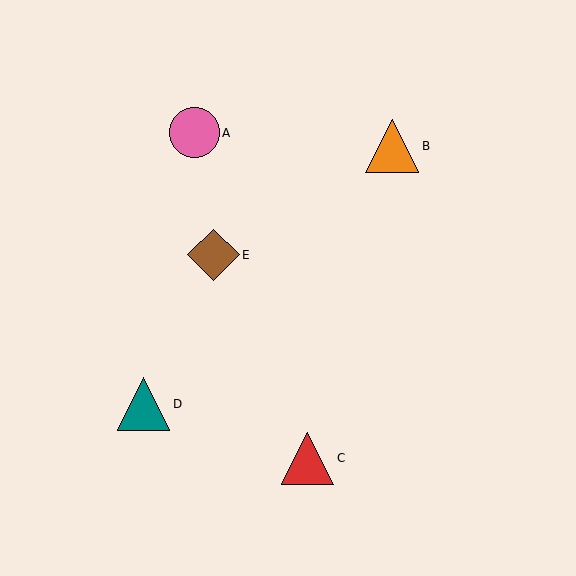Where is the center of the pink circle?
The center of the pink circle is at (194, 133).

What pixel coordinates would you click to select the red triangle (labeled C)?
Click at (308, 458) to select the red triangle C.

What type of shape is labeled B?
Shape B is an orange triangle.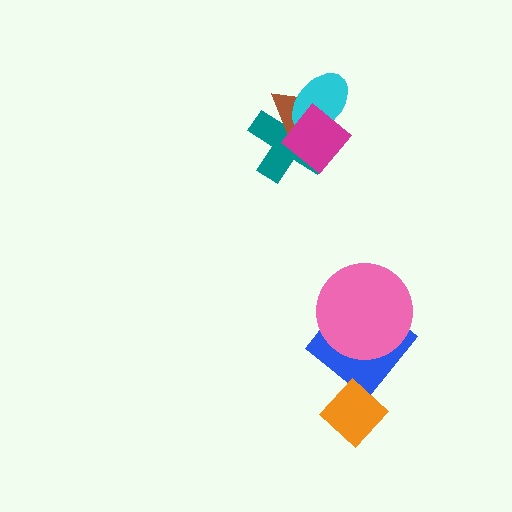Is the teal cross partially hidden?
Yes, it is partially covered by another shape.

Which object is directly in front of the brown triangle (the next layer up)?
The cyan ellipse is directly in front of the brown triangle.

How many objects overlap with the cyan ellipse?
3 objects overlap with the cyan ellipse.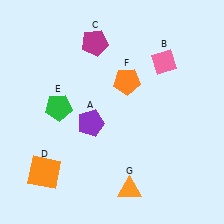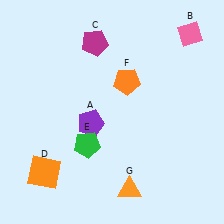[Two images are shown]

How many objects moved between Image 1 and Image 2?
2 objects moved between the two images.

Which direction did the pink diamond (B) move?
The pink diamond (B) moved up.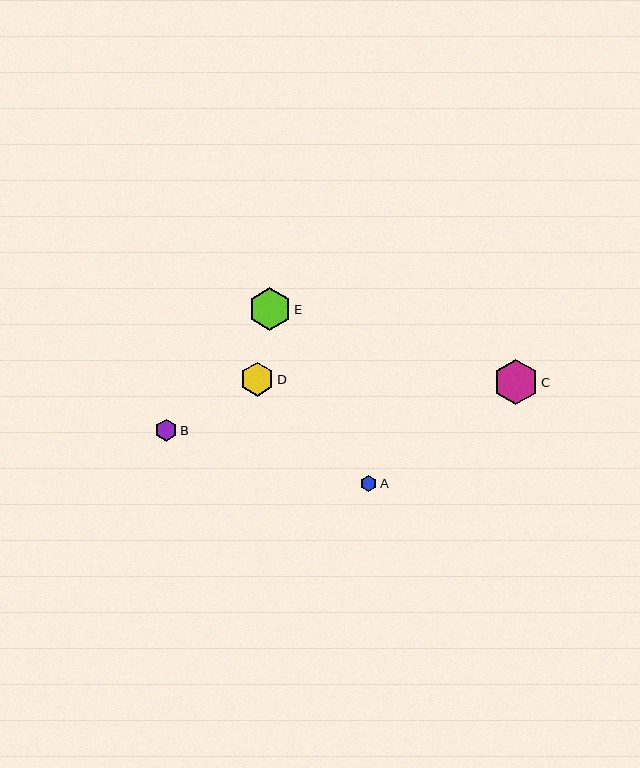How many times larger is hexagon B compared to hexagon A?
Hexagon B is approximately 1.4 times the size of hexagon A.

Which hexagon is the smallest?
Hexagon A is the smallest with a size of approximately 16 pixels.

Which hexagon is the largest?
Hexagon C is the largest with a size of approximately 45 pixels.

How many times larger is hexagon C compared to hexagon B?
Hexagon C is approximately 2.0 times the size of hexagon B.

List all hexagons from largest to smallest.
From largest to smallest: C, E, D, B, A.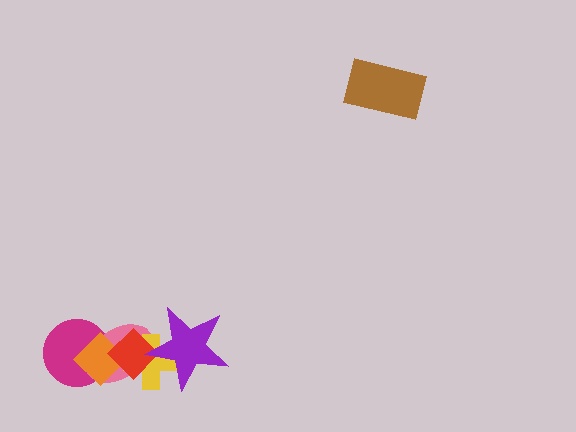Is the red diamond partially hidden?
Yes, it is partially covered by another shape.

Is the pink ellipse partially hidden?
Yes, it is partially covered by another shape.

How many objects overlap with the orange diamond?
3 objects overlap with the orange diamond.